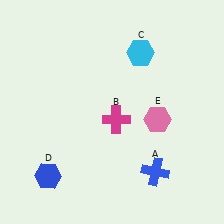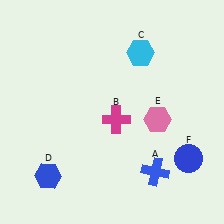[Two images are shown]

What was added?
A blue circle (F) was added in Image 2.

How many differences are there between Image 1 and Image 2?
There is 1 difference between the two images.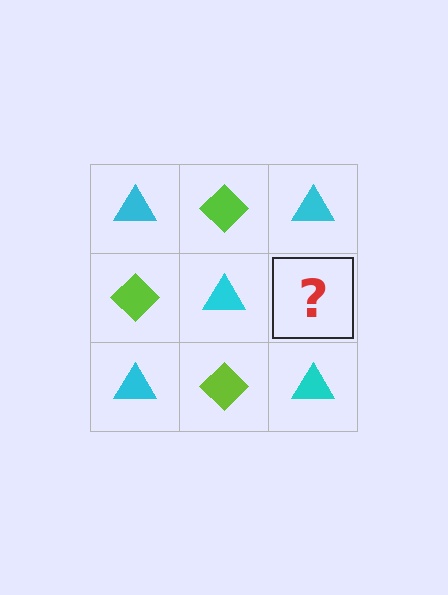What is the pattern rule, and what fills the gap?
The rule is that it alternates cyan triangle and lime diamond in a checkerboard pattern. The gap should be filled with a lime diamond.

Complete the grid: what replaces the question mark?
The question mark should be replaced with a lime diamond.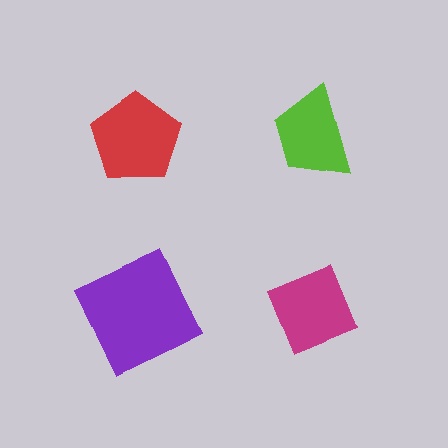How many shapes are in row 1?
2 shapes.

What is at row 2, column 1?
A purple square.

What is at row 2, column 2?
A magenta diamond.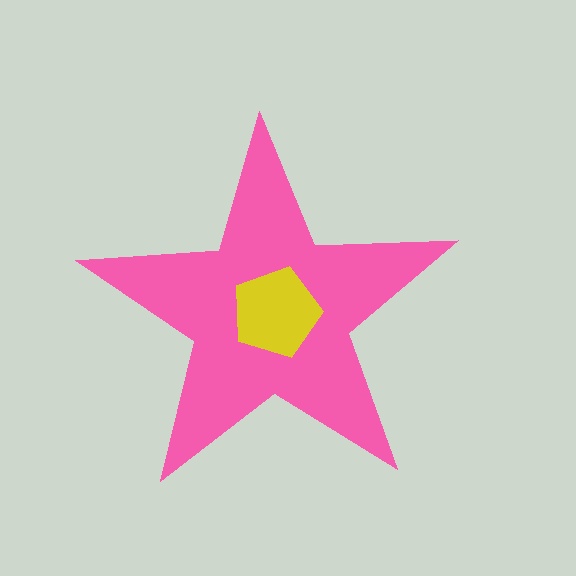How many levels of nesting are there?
2.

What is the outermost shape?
The pink star.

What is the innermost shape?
The yellow pentagon.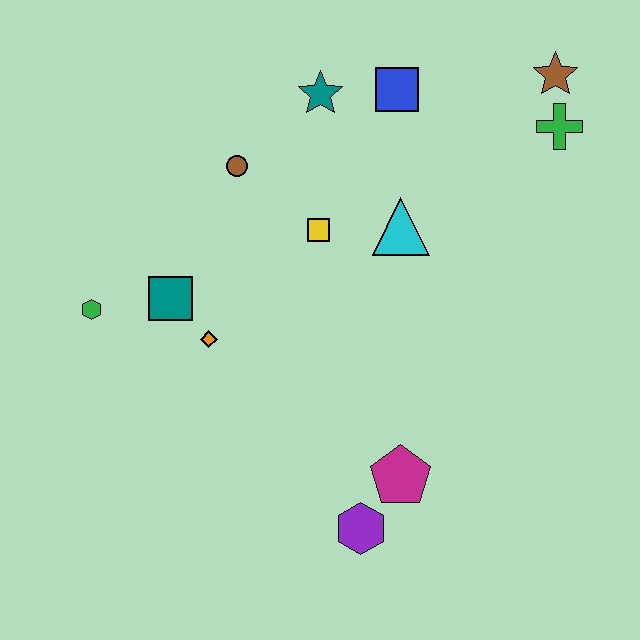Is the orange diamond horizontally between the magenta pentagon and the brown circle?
No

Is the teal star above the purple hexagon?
Yes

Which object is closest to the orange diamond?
The teal square is closest to the orange diamond.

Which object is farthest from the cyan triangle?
The green hexagon is farthest from the cyan triangle.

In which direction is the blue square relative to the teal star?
The blue square is to the right of the teal star.